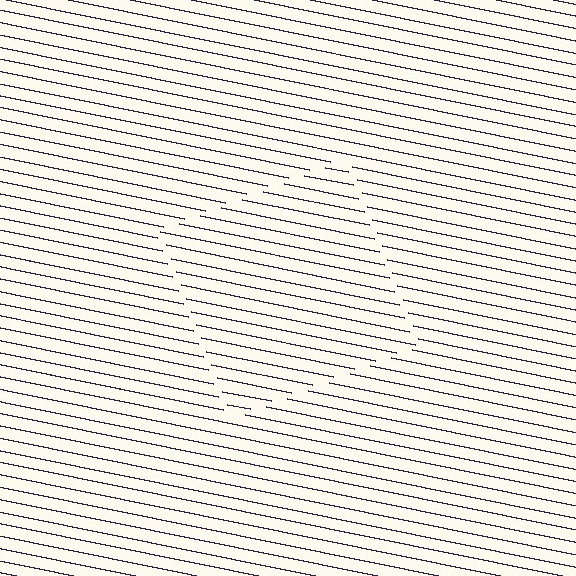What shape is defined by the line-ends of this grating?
An illusory square. The interior of the shape contains the same grating, shifted by half a period — the contour is defined by the phase discontinuity where line-ends from the inner and outer gratings abut.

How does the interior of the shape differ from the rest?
The interior of the shape contains the same grating, shifted by half a period — the contour is defined by the phase discontinuity where line-ends from the inner and outer gratings abut.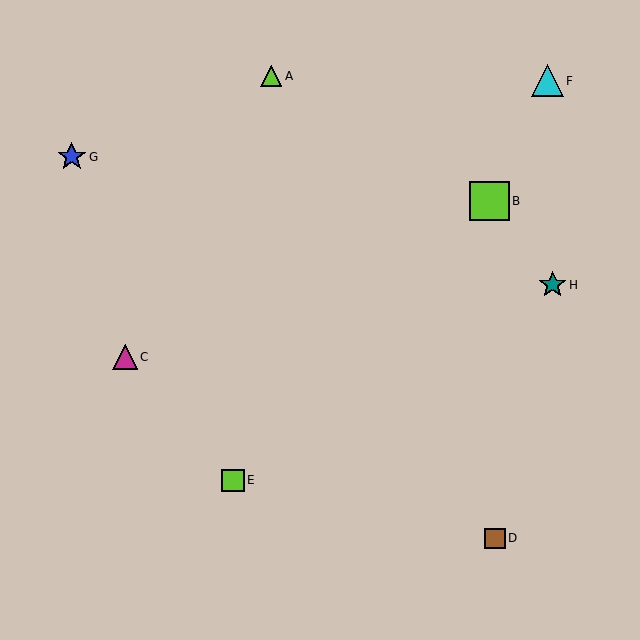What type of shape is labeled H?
Shape H is a teal star.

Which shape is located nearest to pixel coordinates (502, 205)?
The lime square (labeled B) at (489, 201) is nearest to that location.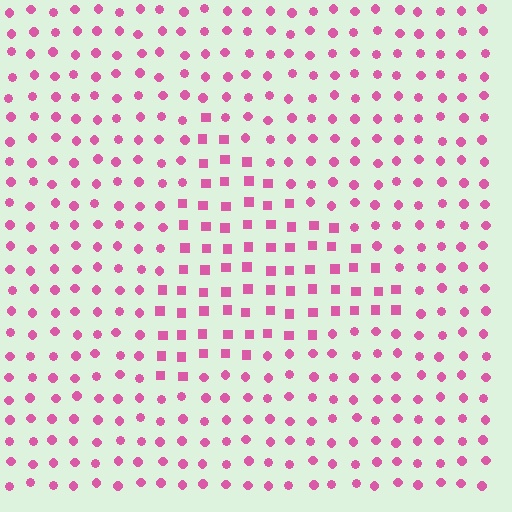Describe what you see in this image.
The image is filled with small pink elements arranged in a uniform grid. A triangle-shaped region contains squares, while the surrounding area contains circles. The boundary is defined purely by the change in element shape.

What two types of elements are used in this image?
The image uses squares inside the triangle region and circles outside it.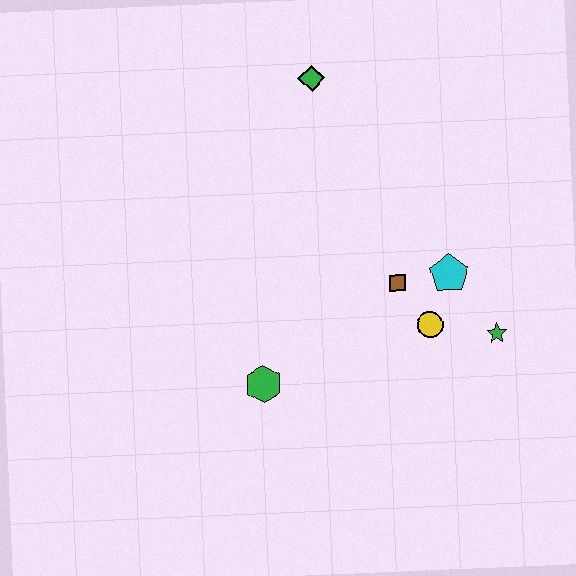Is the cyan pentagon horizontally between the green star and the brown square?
Yes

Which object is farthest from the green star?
The green diamond is farthest from the green star.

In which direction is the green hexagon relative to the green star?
The green hexagon is to the left of the green star.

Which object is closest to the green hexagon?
The brown square is closest to the green hexagon.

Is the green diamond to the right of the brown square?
No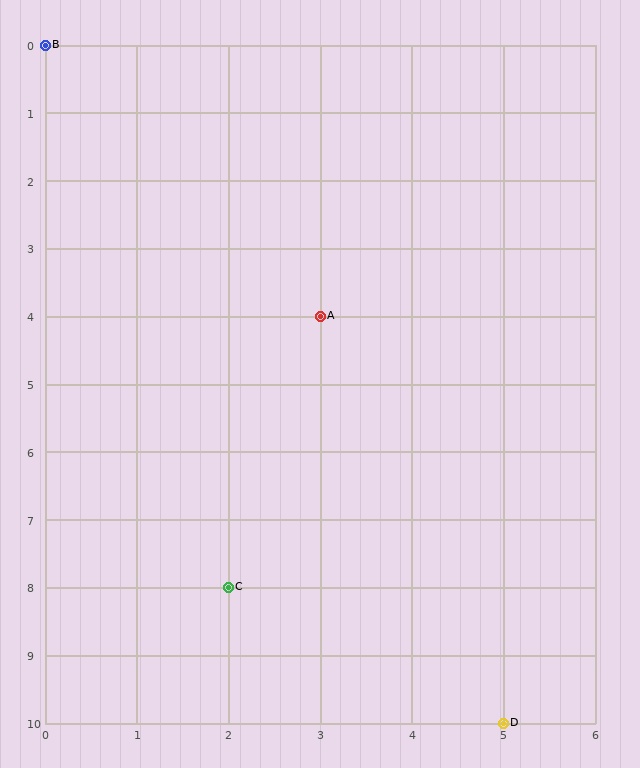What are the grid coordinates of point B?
Point B is at grid coordinates (0, 0).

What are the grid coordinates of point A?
Point A is at grid coordinates (3, 4).